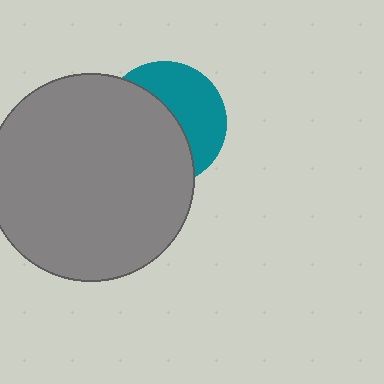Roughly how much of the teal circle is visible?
A small part of it is visible (roughly 44%).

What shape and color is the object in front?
The object in front is a gray circle.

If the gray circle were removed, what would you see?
You would see the complete teal circle.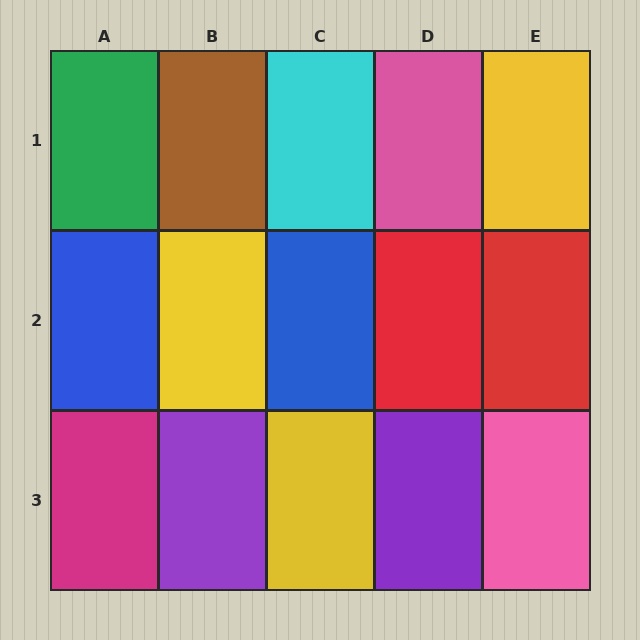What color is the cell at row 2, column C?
Blue.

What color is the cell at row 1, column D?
Pink.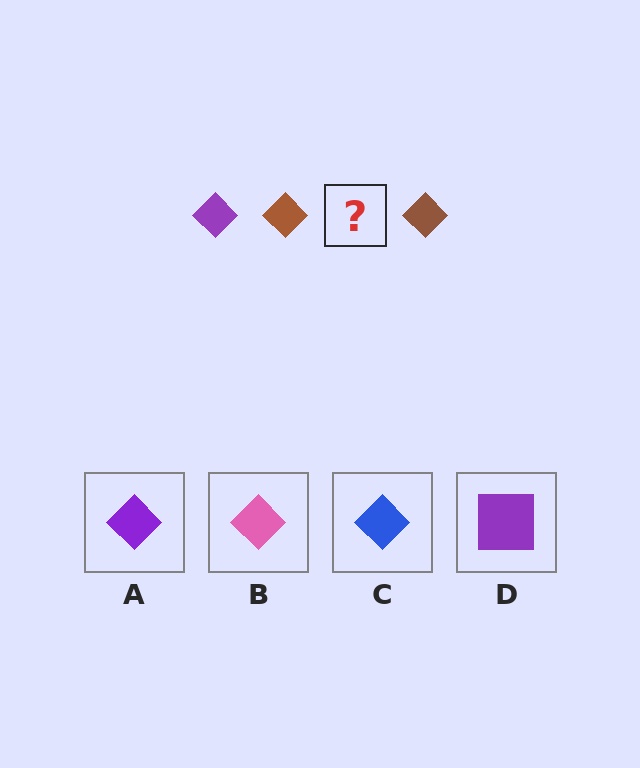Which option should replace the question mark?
Option A.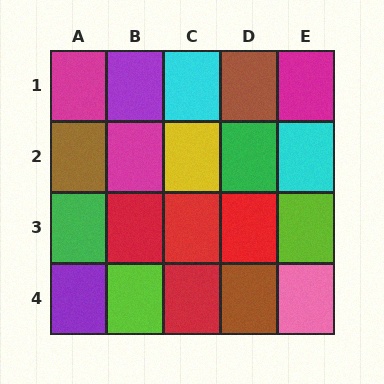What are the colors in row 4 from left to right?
Purple, lime, red, brown, pink.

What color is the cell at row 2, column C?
Yellow.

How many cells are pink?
1 cell is pink.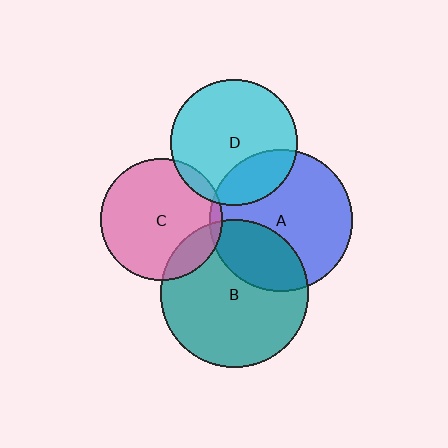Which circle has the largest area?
Circle B (teal).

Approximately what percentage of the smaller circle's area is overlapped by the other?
Approximately 25%.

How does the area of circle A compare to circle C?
Approximately 1.4 times.